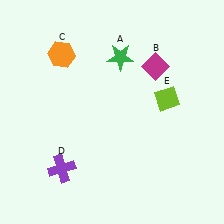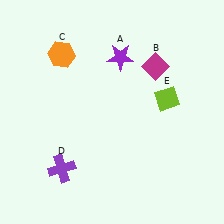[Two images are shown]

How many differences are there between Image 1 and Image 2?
There is 1 difference between the two images.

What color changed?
The star (A) changed from green in Image 1 to purple in Image 2.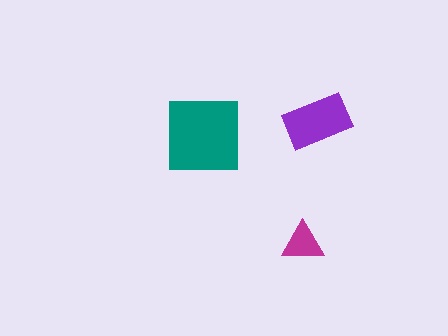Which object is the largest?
The teal square.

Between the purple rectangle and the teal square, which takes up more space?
The teal square.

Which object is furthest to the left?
The teal square is leftmost.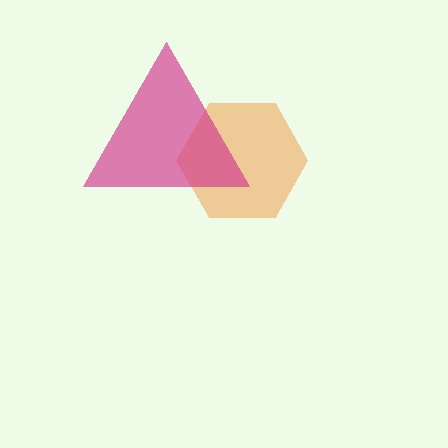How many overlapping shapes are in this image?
There are 2 overlapping shapes in the image.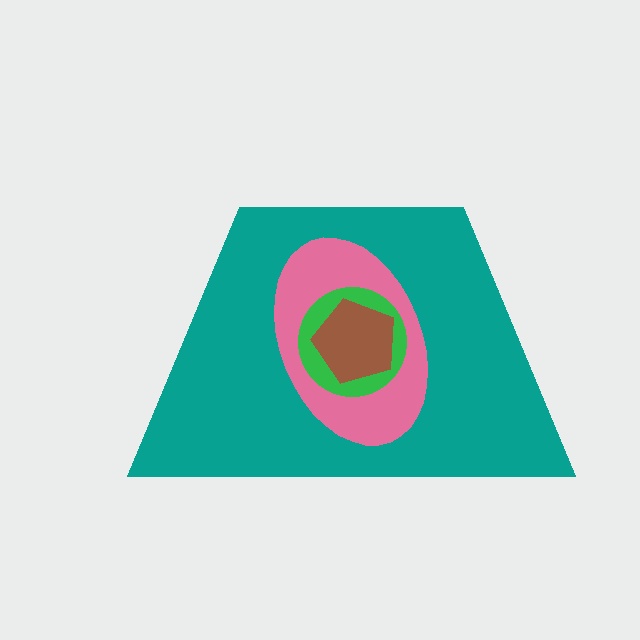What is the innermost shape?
The brown pentagon.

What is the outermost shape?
The teal trapezoid.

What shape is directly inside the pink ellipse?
The green circle.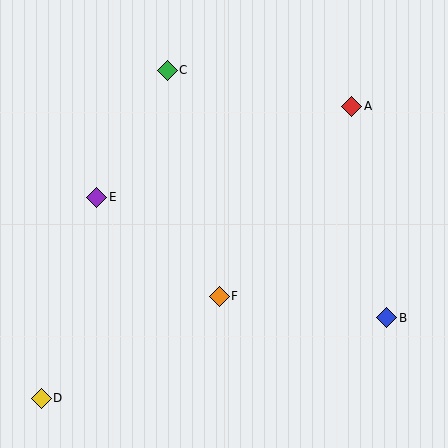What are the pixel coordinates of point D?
Point D is at (41, 398).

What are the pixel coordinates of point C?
Point C is at (167, 70).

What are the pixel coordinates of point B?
Point B is at (387, 318).